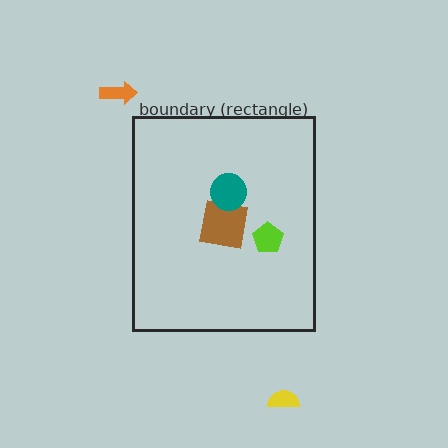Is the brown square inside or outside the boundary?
Inside.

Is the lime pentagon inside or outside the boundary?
Inside.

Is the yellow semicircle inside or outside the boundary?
Outside.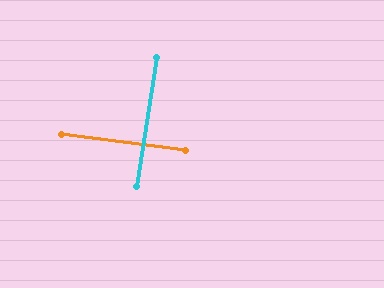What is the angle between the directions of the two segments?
Approximately 89 degrees.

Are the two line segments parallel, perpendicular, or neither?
Perpendicular — they meet at approximately 89°.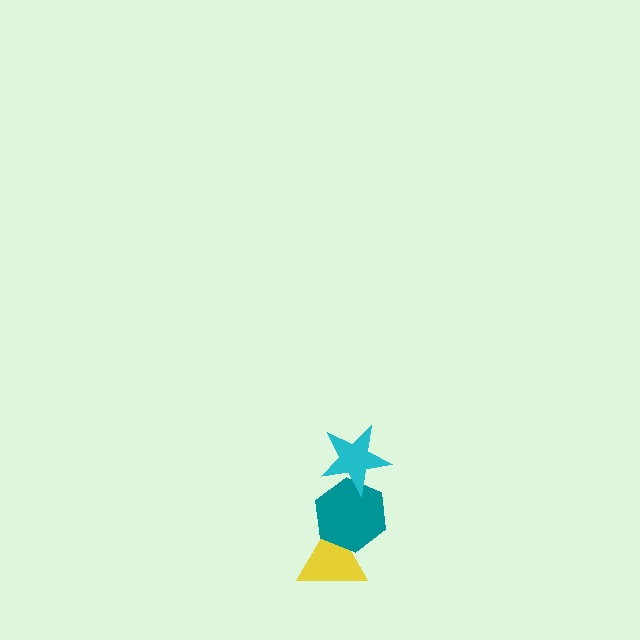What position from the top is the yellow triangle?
The yellow triangle is 3rd from the top.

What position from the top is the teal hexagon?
The teal hexagon is 2nd from the top.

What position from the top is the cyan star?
The cyan star is 1st from the top.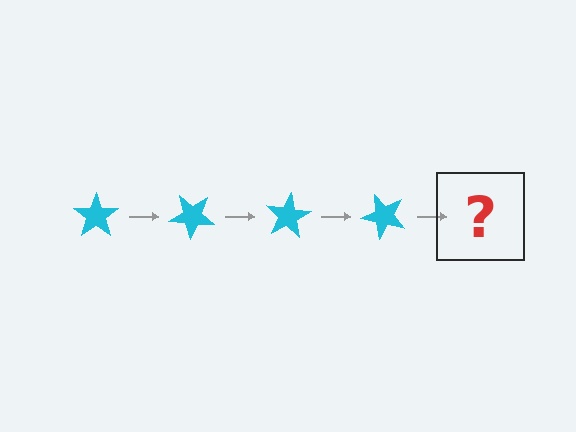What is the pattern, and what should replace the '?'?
The pattern is that the star rotates 40 degrees each step. The '?' should be a cyan star rotated 160 degrees.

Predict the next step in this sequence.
The next step is a cyan star rotated 160 degrees.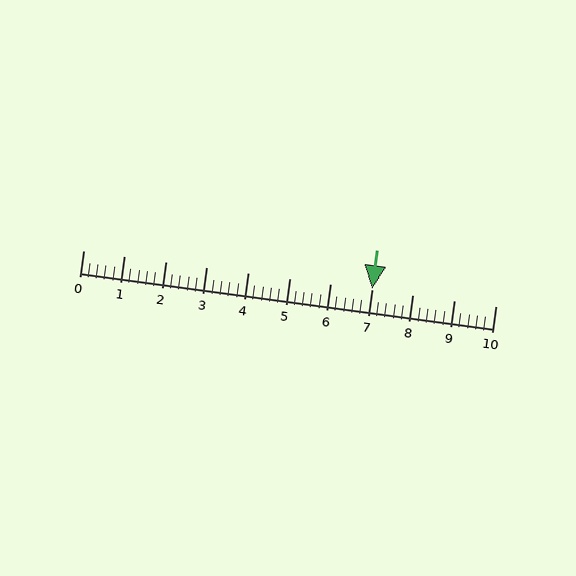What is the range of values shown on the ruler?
The ruler shows values from 0 to 10.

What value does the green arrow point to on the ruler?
The green arrow points to approximately 7.0.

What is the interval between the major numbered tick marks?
The major tick marks are spaced 1 units apart.